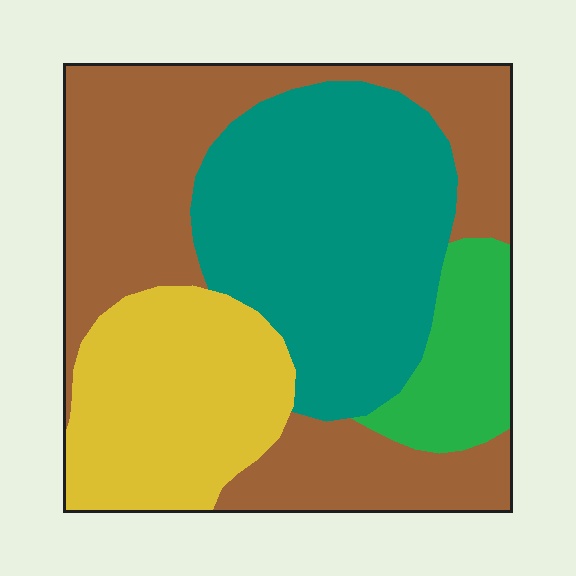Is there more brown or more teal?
Brown.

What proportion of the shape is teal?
Teal covers about 30% of the shape.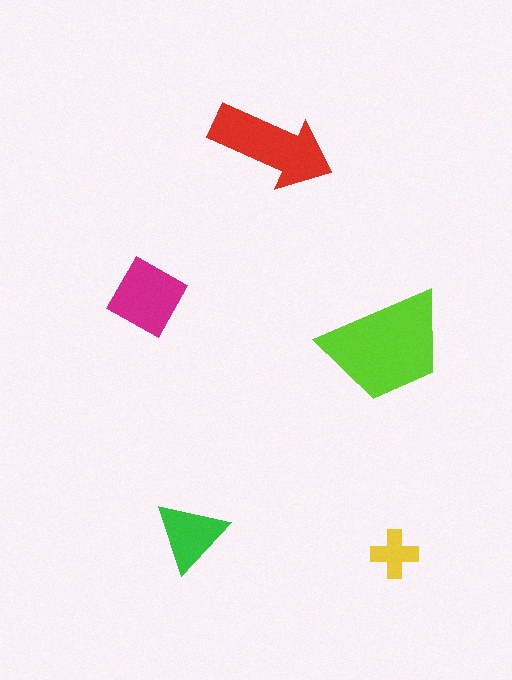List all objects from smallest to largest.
The yellow cross, the green triangle, the magenta square, the red arrow, the lime trapezoid.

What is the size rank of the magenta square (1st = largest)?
3rd.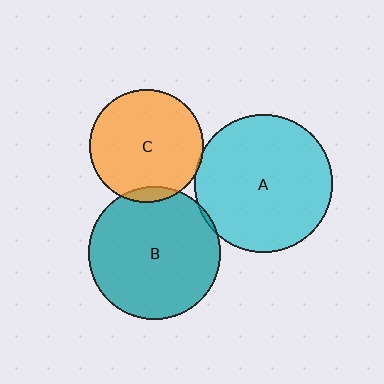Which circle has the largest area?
Circle A (cyan).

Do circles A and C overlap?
Yes.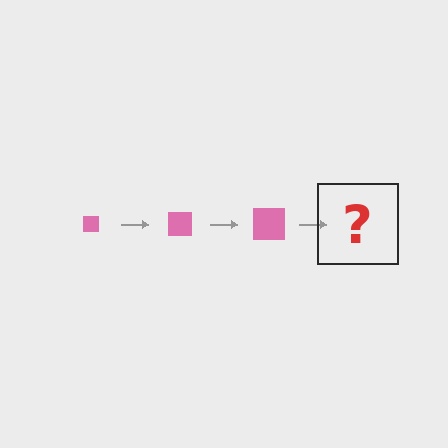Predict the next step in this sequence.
The next step is a pink square, larger than the previous one.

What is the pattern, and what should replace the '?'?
The pattern is that the square gets progressively larger each step. The '?' should be a pink square, larger than the previous one.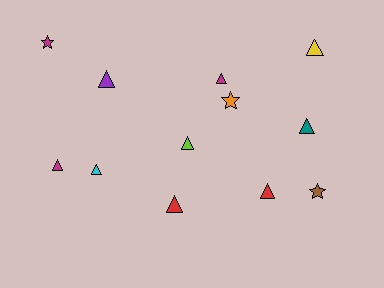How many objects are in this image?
There are 12 objects.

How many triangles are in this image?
There are 9 triangles.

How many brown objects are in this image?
There is 1 brown object.